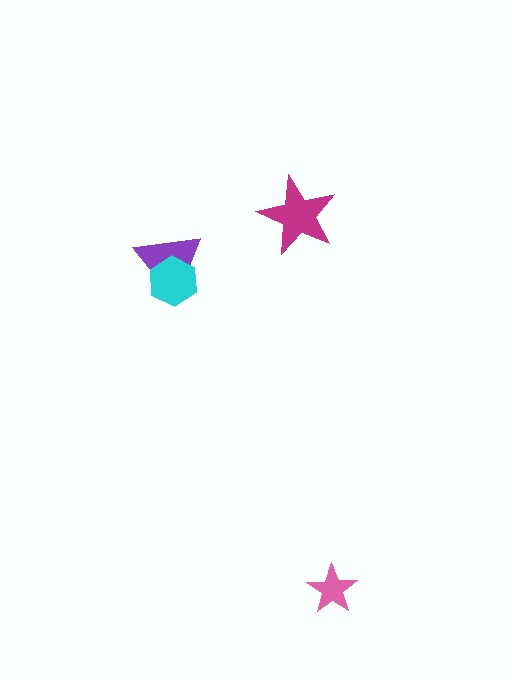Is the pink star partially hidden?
No, no other shape covers it.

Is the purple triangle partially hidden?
Yes, it is partially covered by another shape.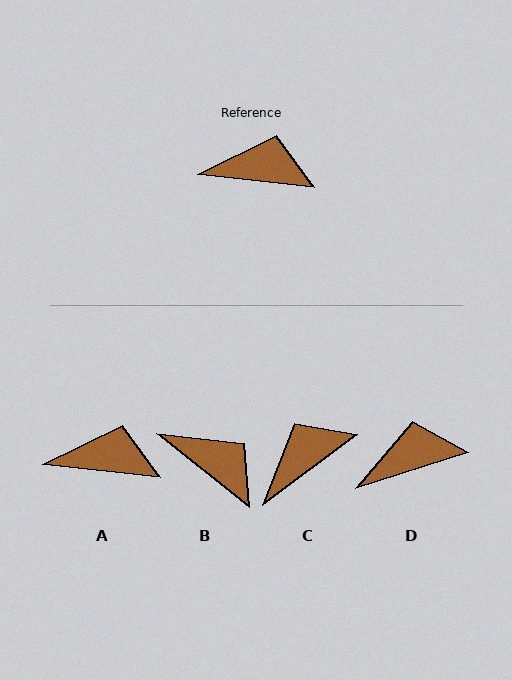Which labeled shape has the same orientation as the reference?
A.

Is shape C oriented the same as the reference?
No, it is off by about 43 degrees.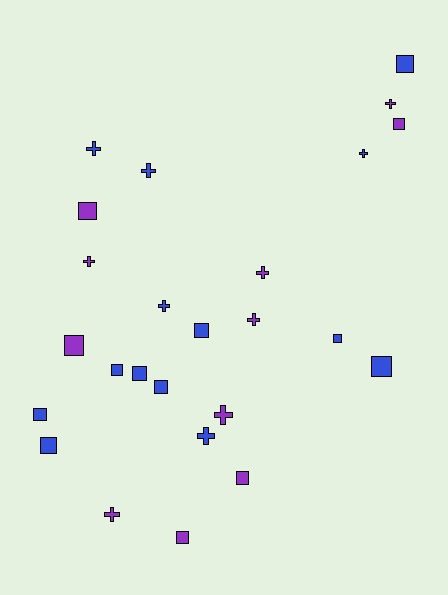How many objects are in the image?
There are 25 objects.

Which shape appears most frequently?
Square, with 14 objects.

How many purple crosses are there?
There are 6 purple crosses.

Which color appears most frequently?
Blue, with 14 objects.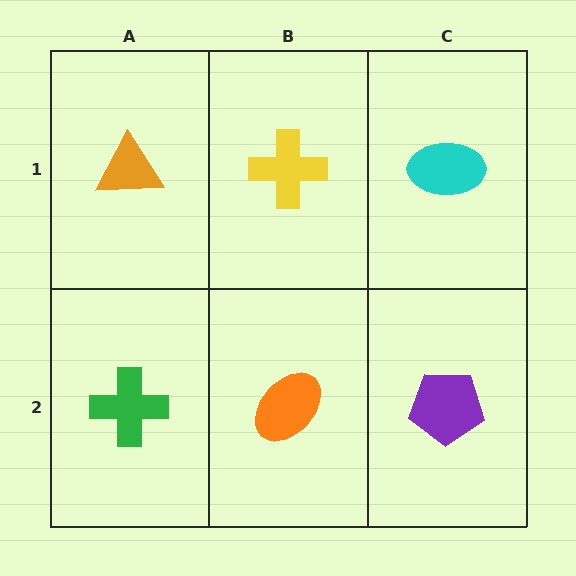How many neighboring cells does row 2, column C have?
2.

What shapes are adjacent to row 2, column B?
A yellow cross (row 1, column B), a green cross (row 2, column A), a purple pentagon (row 2, column C).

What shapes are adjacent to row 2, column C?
A cyan ellipse (row 1, column C), an orange ellipse (row 2, column B).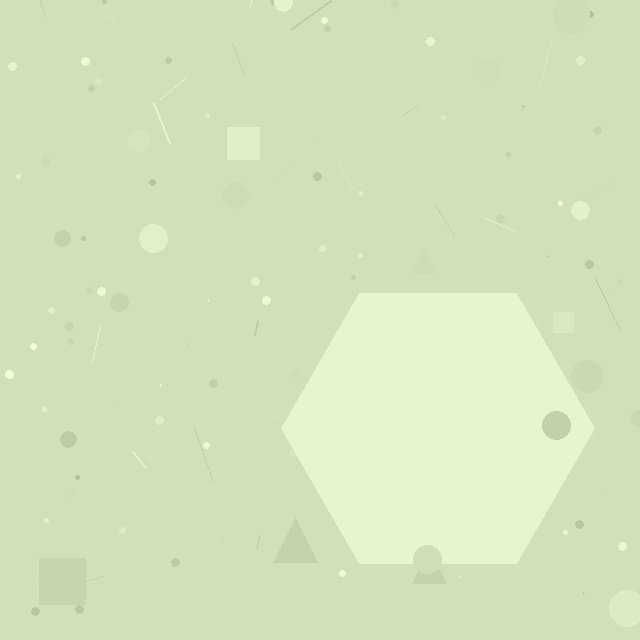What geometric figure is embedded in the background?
A hexagon is embedded in the background.